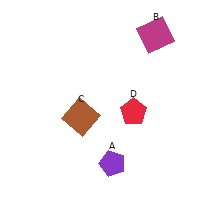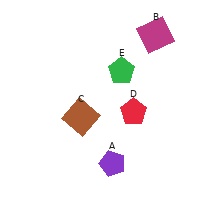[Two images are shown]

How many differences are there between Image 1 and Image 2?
There is 1 difference between the two images.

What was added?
A green pentagon (E) was added in Image 2.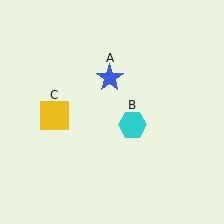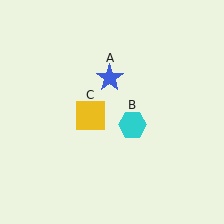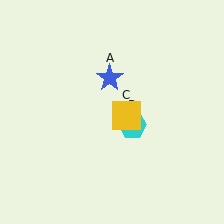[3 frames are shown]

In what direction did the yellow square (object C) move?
The yellow square (object C) moved right.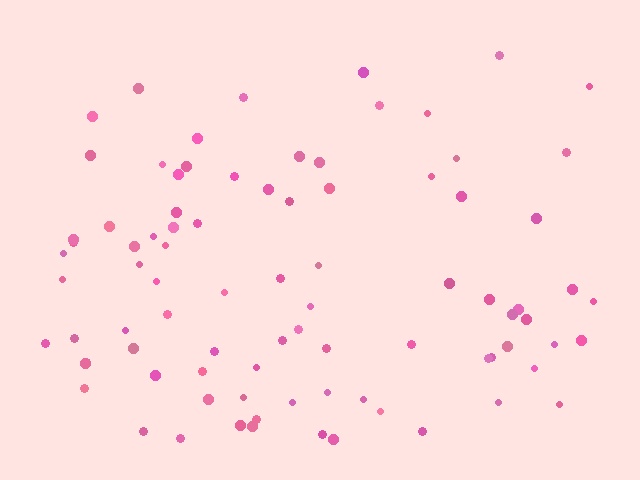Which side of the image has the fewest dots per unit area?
The top.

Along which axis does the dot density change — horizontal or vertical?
Vertical.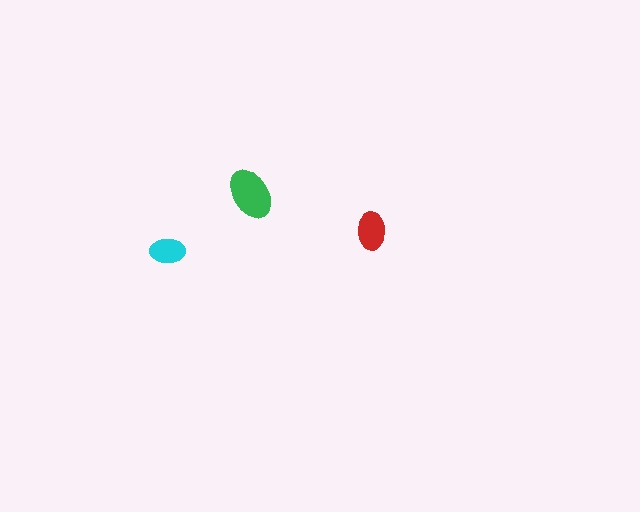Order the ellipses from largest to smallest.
the green one, the red one, the cyan one.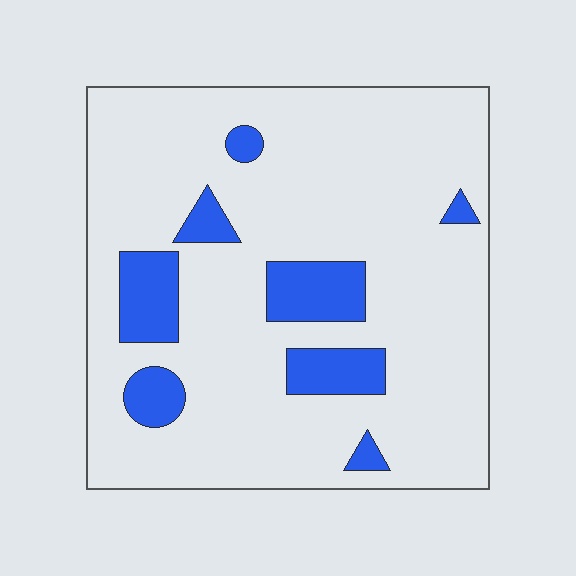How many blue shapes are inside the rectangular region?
8.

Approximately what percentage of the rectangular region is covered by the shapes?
Approximately 15%.